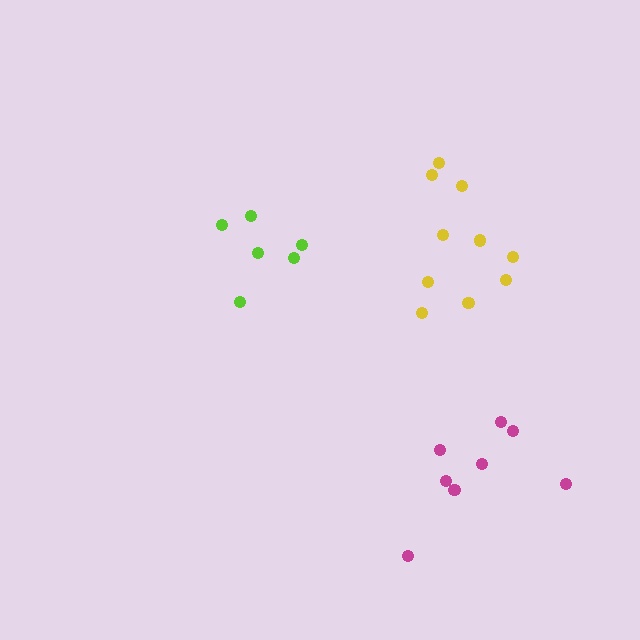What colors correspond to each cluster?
The clusters are colored: yellow, lime, magenta.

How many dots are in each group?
Group 1: 10 dots, Group 2: 6 dots, Group 3: 8 dots (24 total).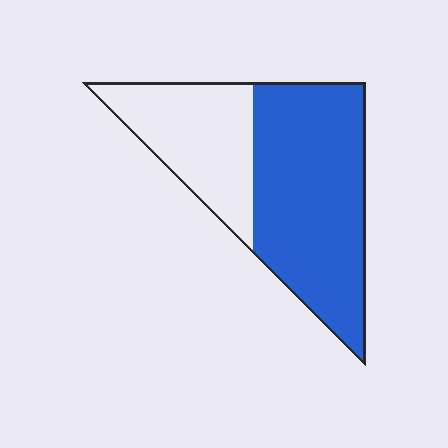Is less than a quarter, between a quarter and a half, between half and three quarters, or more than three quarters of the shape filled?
Between half and three quarters.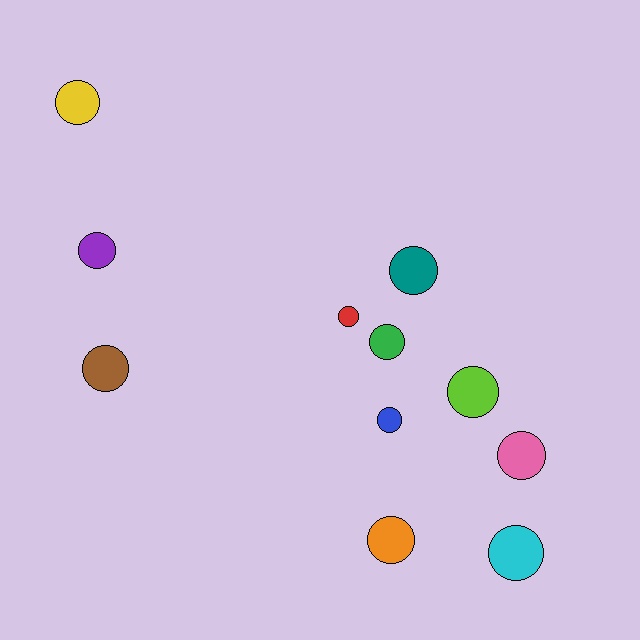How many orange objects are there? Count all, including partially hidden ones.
There is 1 orange object.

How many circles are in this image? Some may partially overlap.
There are 11 circles.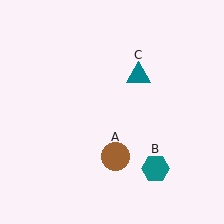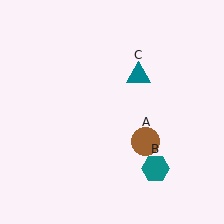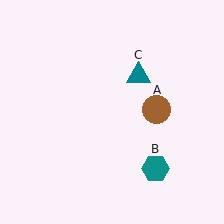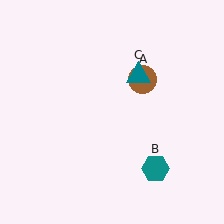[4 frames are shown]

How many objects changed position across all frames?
1 object changed position: brown circle (object A).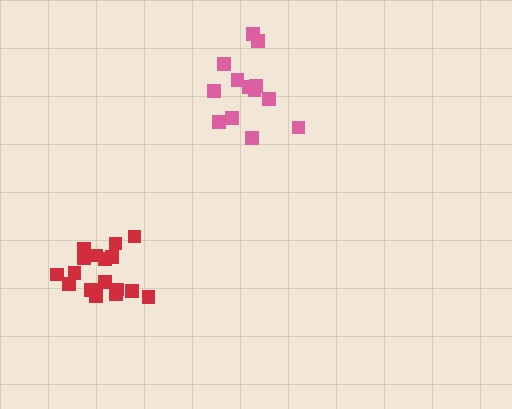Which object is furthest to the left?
The red cluster is leftmost.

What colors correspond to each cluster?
The clusters are colored: pink, red.